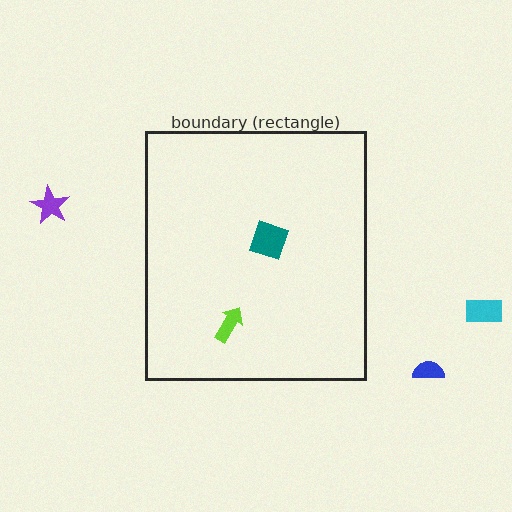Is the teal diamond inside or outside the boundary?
Inside.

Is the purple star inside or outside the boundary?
Outside.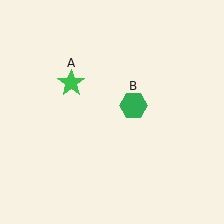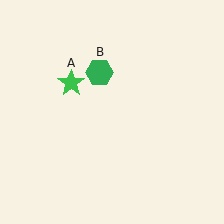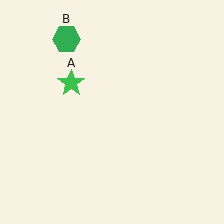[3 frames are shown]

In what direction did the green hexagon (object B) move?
The green hexagon (object B) moved up and to the left.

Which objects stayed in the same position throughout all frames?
Green star (object A) remained stationary.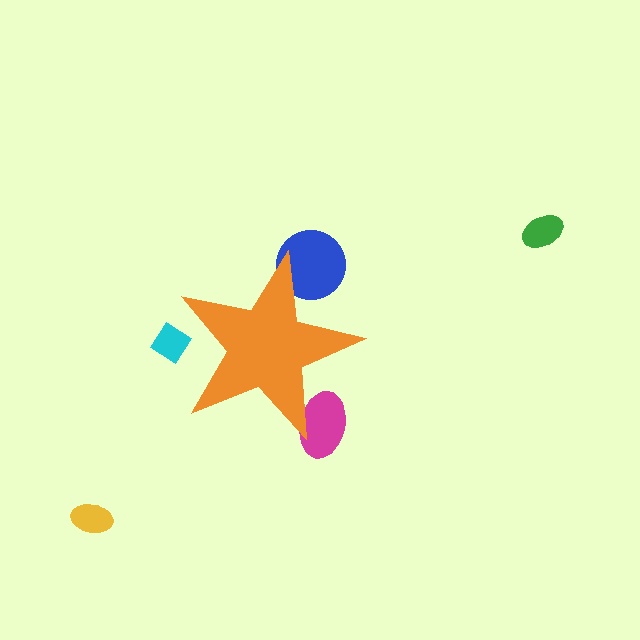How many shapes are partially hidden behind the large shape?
3 shapes are partially hidden.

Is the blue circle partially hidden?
Yes, the blue circle is partially hidden behind the orange star.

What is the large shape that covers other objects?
An orange star.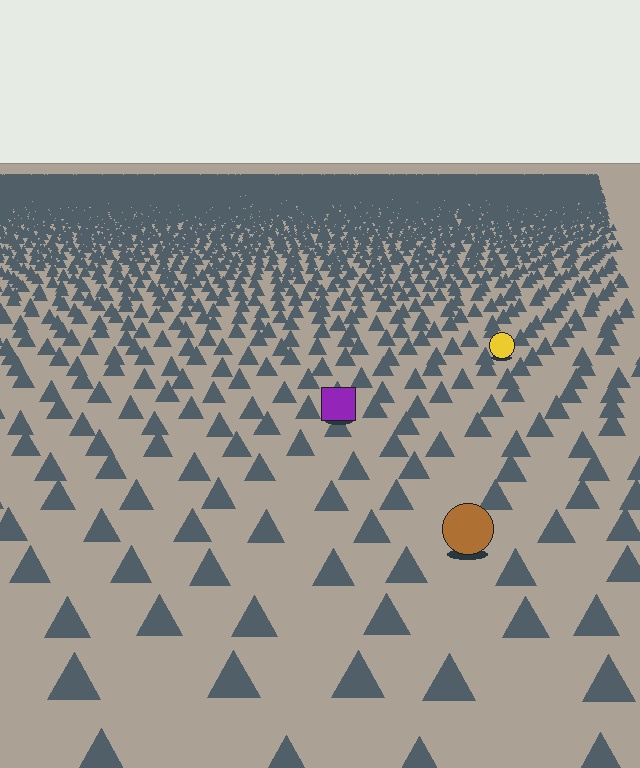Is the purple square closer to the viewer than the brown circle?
No. The brown circle is closer — you can tell from the texture gradient: the ground texture is coarser near it.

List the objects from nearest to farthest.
From nearest to farthest: the brown circle, the purple square, the yellow circle.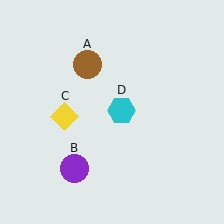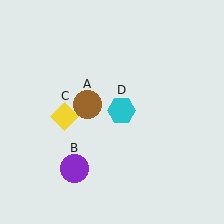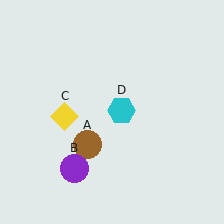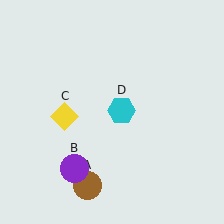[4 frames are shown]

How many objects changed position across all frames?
1 object changed position: brown circle (object A).